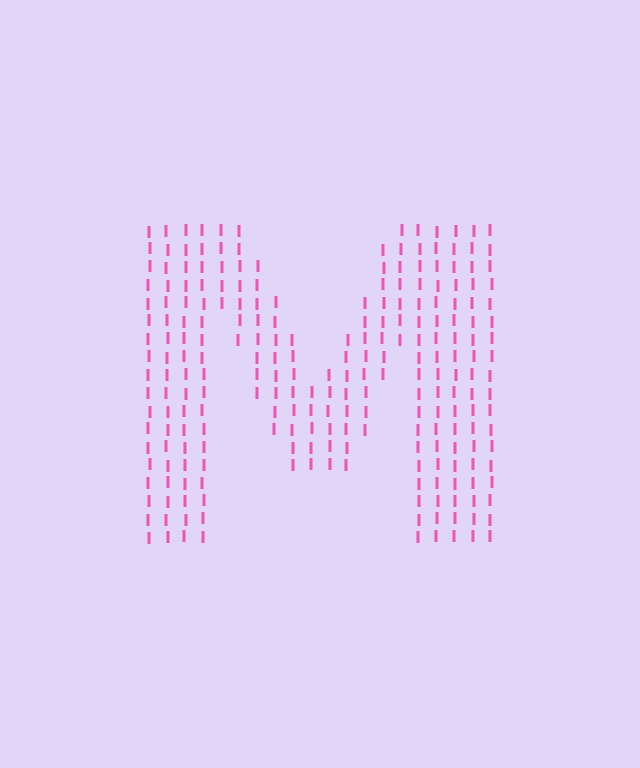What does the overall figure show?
The overall figure shows the letter M.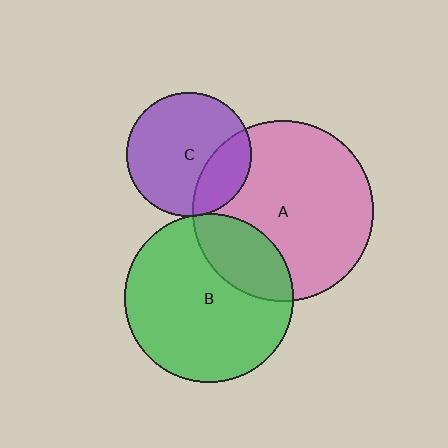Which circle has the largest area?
Circle A (pink).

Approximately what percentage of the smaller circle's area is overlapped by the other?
Approximately 25%.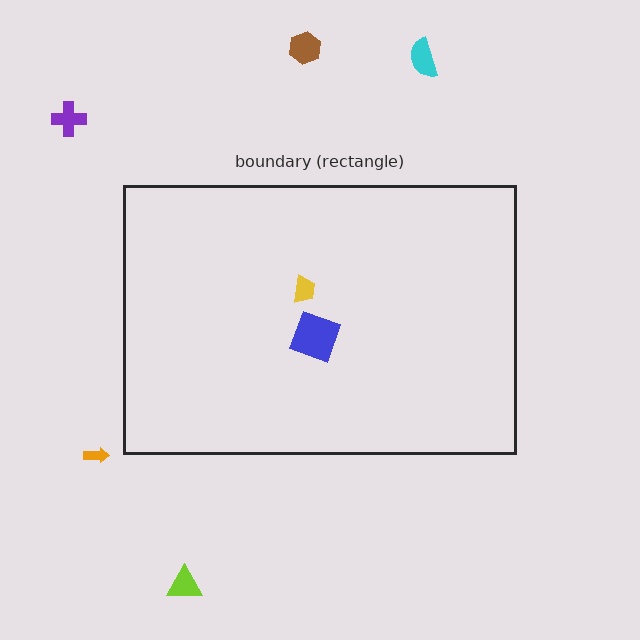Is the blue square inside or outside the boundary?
Inside.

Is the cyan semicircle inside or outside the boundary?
Outside.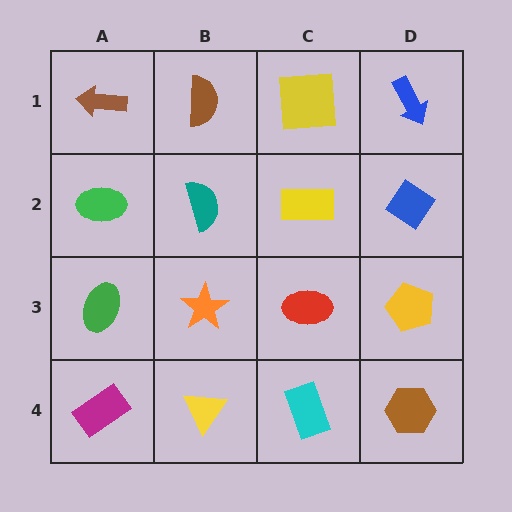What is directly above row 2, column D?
A blue arrow.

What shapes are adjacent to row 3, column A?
A green ellipse (row 2, column A), a magenta rectangle (row 4, column A), an orange star (row 3, column B).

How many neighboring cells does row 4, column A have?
2.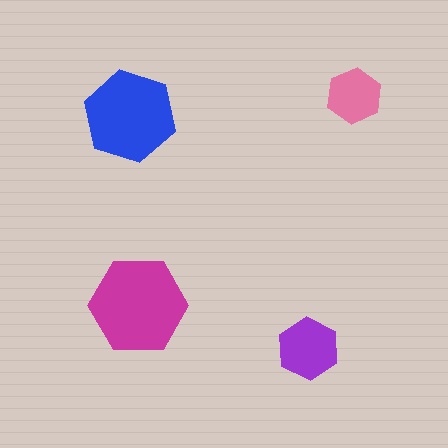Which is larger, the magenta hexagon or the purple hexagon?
The magenta one.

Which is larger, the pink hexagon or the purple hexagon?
The purple one.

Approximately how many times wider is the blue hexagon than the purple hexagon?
About 1.5 times wider.